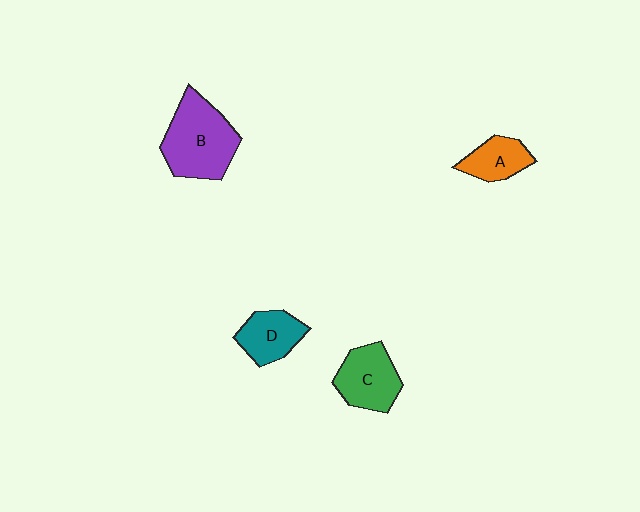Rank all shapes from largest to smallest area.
From largest to smallest: B (purple), C (green), D (teal), A (orange).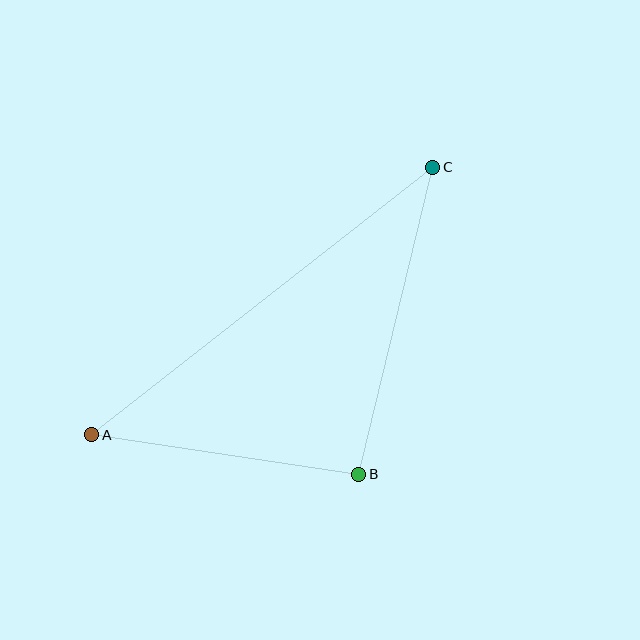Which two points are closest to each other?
Points A and B are closest to each other.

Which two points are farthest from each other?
Points A and C are farthest from each other.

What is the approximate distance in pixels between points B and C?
The distance between B and C is approximately 316 pixels.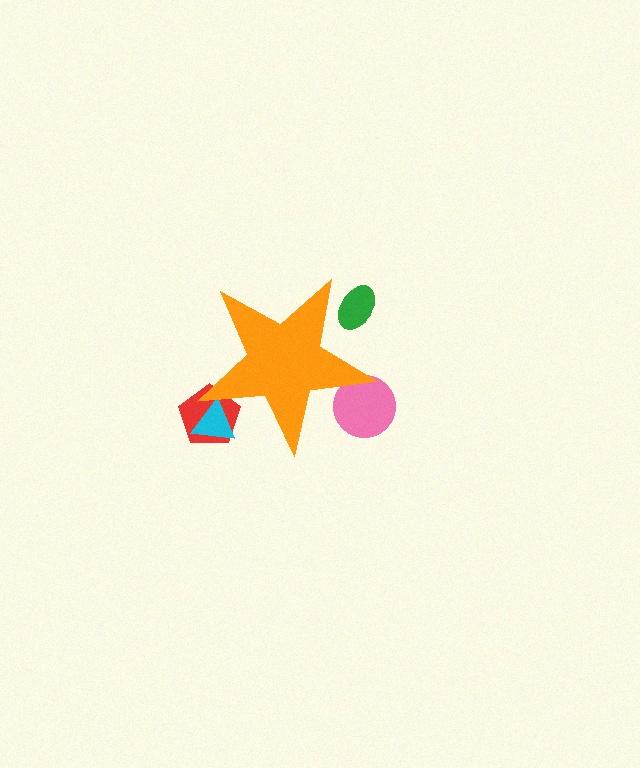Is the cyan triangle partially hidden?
Yes, the cyan triangle is partially hidden behind the orange star.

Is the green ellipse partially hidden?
Yes, the green ellipse is partially hidden behind the orange star.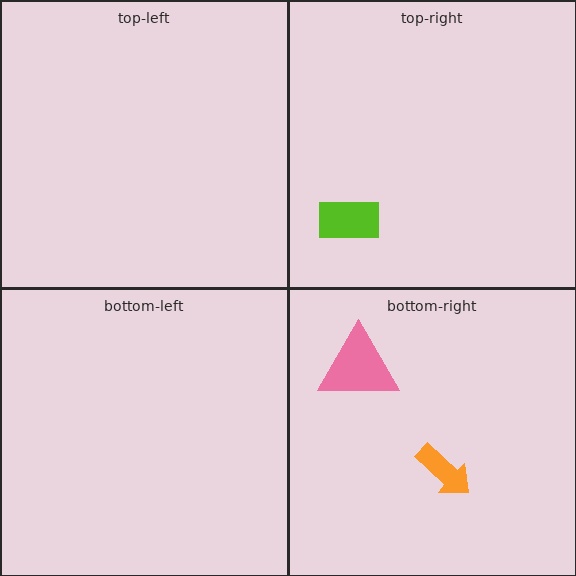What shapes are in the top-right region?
The lime rectangle.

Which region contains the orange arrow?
The bottom-right region.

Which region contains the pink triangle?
The bottom-right region.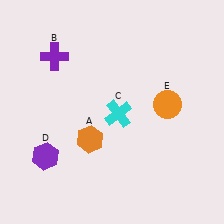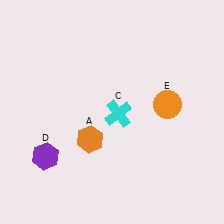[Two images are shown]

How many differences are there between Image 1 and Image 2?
There is 1 difference between the two images.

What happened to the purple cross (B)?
The purple cross (B) was removed in Image 2. It was in the top-left area of Image 1.